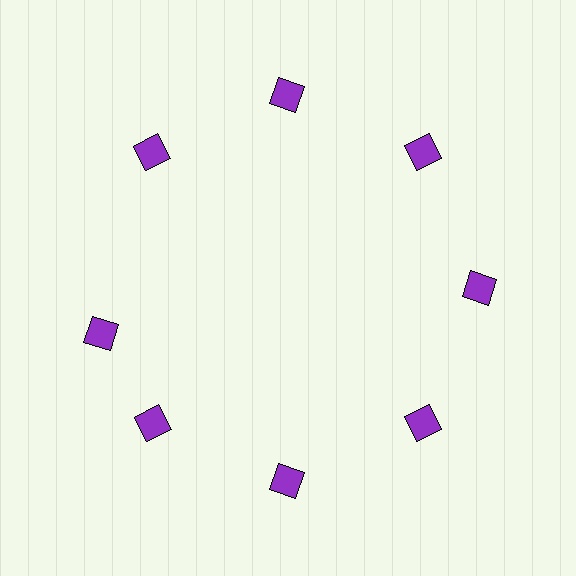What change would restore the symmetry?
The symmetry would be restored by rotating it back into even spacing with its neighbors so that all 8 squares sit at equal angles and equal distance from the center.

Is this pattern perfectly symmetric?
No. The 8 purple squares are arranged in a ring, but one element near the 9 o'clock position is rotated out of alignment along the ring, breaking the 8-fold rotational symmetry.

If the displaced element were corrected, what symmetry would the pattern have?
It would have 8-fold rotational symmetry — the pattern would map onto itself every 45 degrees.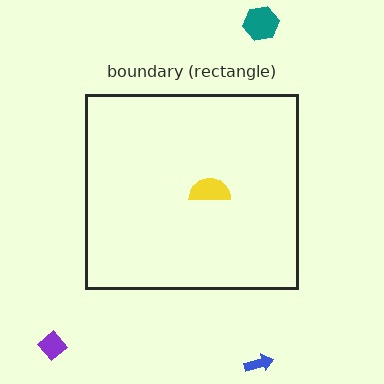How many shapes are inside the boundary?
1 inside, 3 outside.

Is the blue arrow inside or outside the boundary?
Outside.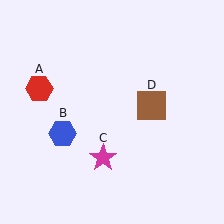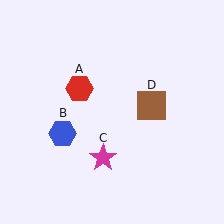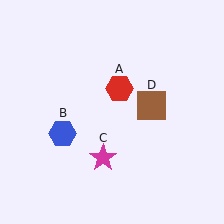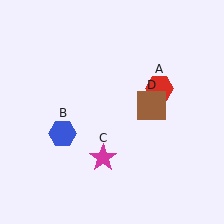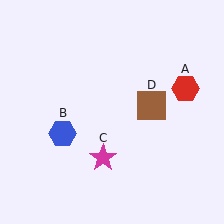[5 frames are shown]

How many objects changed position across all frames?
1 object changed position: red hexagon (object A).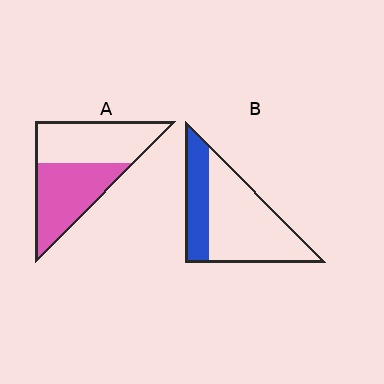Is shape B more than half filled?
No.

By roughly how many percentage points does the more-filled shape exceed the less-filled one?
By roughly 20 percentage points (A over B).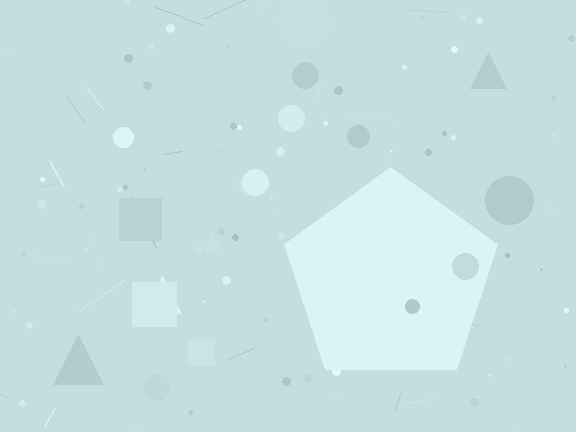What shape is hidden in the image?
A pentagon is hidden in the image.